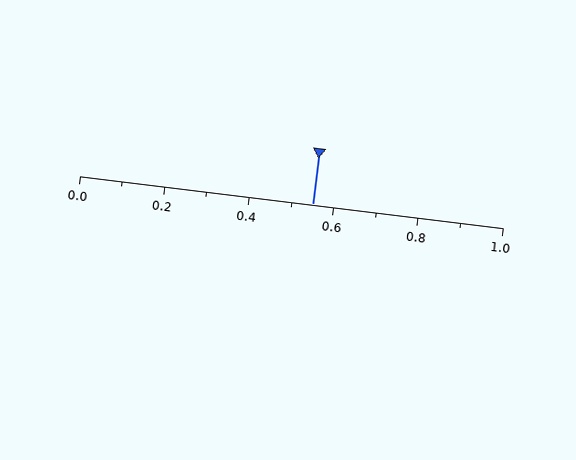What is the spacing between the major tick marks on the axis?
The major ticks are spaced 0.2 apart.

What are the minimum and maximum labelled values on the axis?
The axis runs from 0.0 to 1.0.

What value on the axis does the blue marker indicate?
The marker indicates approximately 0.55.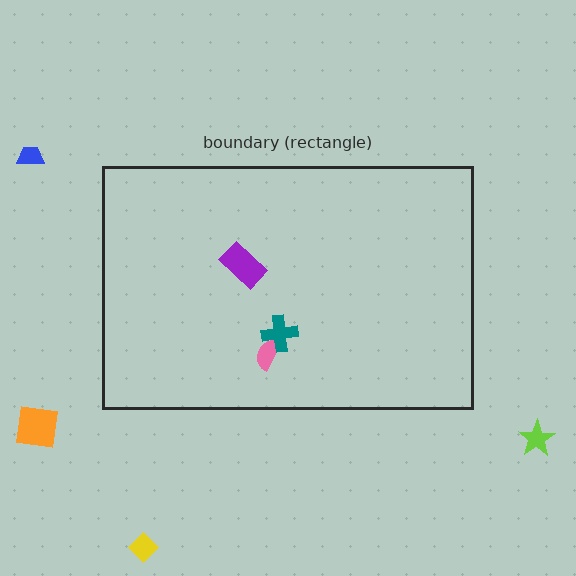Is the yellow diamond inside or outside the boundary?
Outside.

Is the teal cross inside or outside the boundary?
Inside.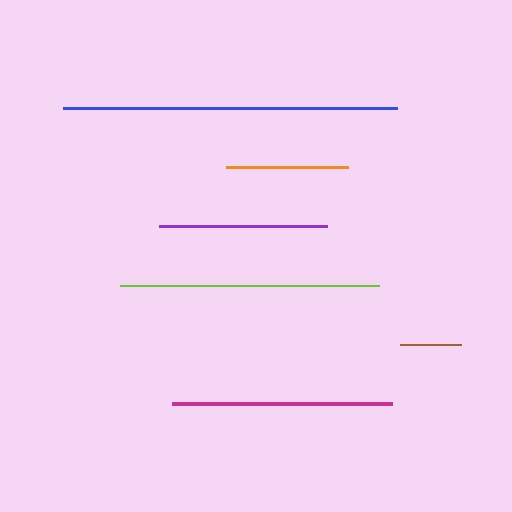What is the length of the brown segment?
The brown segment is approximately 61 pixels long.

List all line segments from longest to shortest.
From longest to shortest: blue, lime, magenta, purple, orange, brown.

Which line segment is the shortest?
The brown line is the shortest at approximately 61 pixels.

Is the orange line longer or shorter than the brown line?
The orange line is longer than the brown line.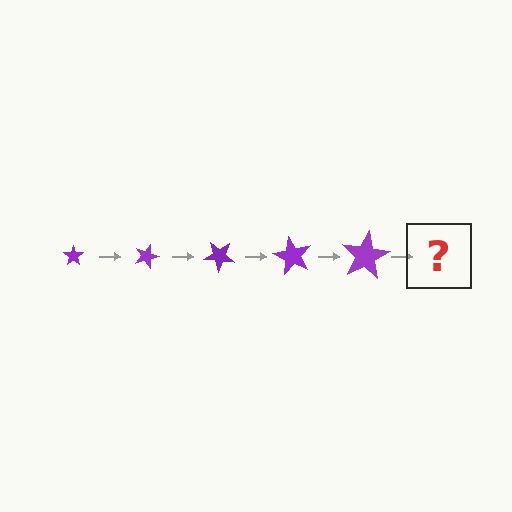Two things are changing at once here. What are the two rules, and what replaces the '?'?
The two rules are that the star grows larger each step and it rotates 20 degrees each step. The '?' should be a star, larger than the previous one and rotated 100 degrees from the start.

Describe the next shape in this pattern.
It should be a star, larger than the previous one and rotated 100 degrees from the start.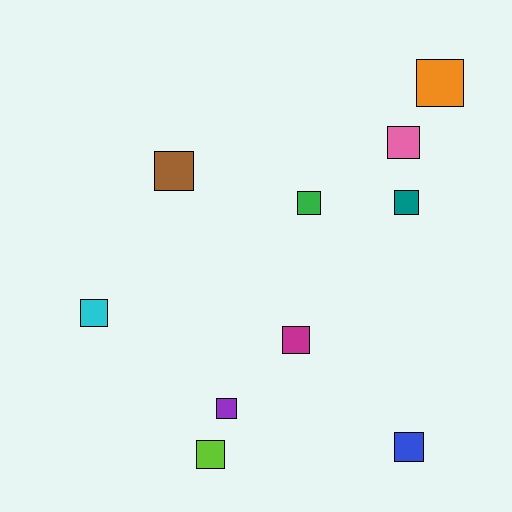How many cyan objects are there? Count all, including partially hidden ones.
There is 1 cyan object.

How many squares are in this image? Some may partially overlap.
There are 10 squares.